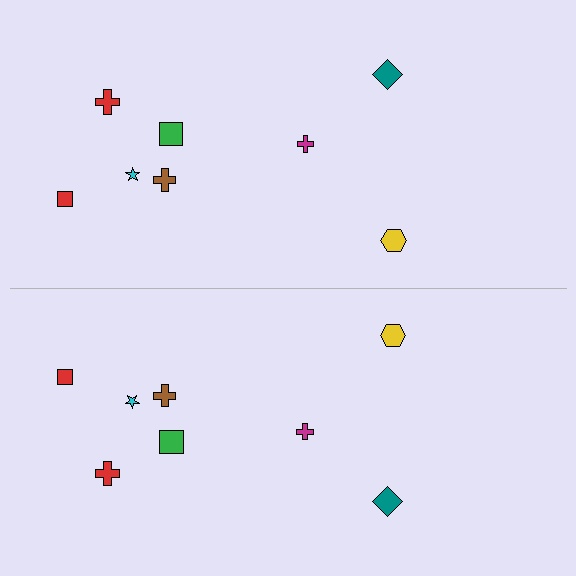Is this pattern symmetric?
Yes, this pattern has bilateral (reflection) symmetry.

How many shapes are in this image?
There are 16 shapes in this image.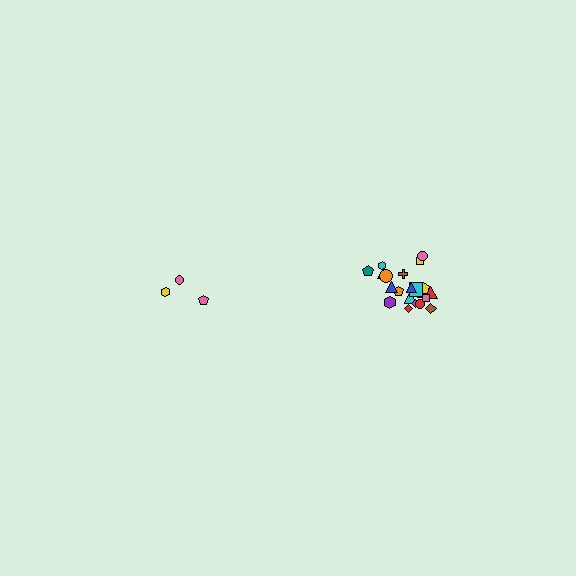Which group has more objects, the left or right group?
The right group.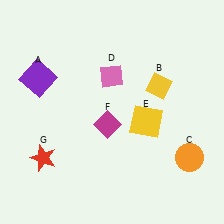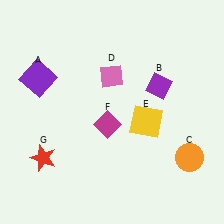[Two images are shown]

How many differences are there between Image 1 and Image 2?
There is 1 difference between the two images.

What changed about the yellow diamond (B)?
In Image 1, B is yellow. In Image 2, it changed to purple.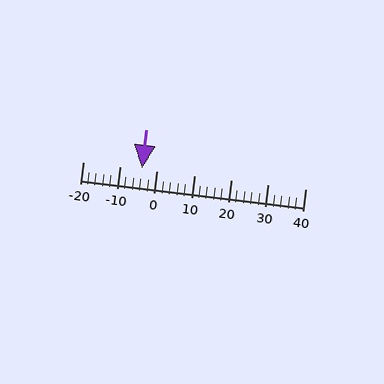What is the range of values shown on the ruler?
The ruler shows values from -20 to 40.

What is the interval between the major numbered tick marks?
The major tick marks are spaced 10 units apart.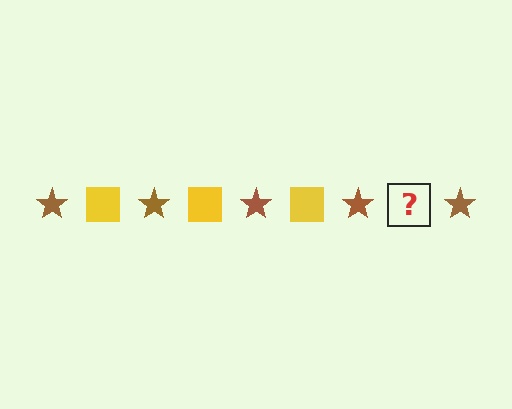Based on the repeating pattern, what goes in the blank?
The blank should be a yellow square.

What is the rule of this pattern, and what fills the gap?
The rule is that the pattern alternates between brown star and yellow square. The gap should be filled with a yellow square.